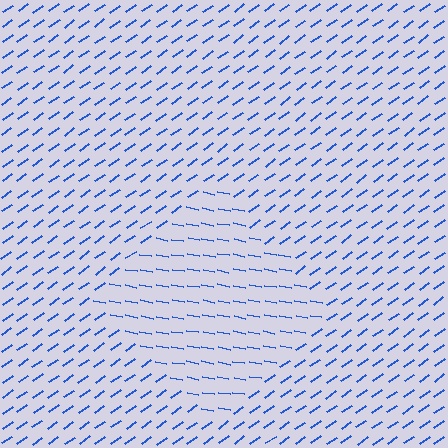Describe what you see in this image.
The image is filled with small blue line segments. A diamond region in the image has lines oriented differently from the surrounding lines, creating a visible texture boundary.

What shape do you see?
I see a diamond.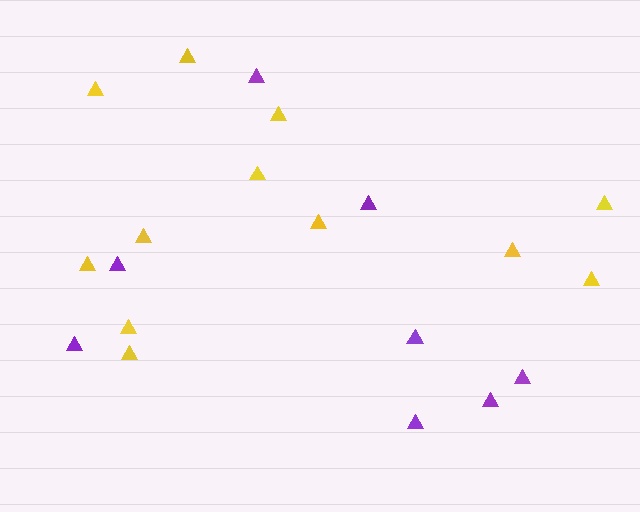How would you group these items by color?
There are 2 groups: one group of yellow triangles (12) and one group of purple triangles (8).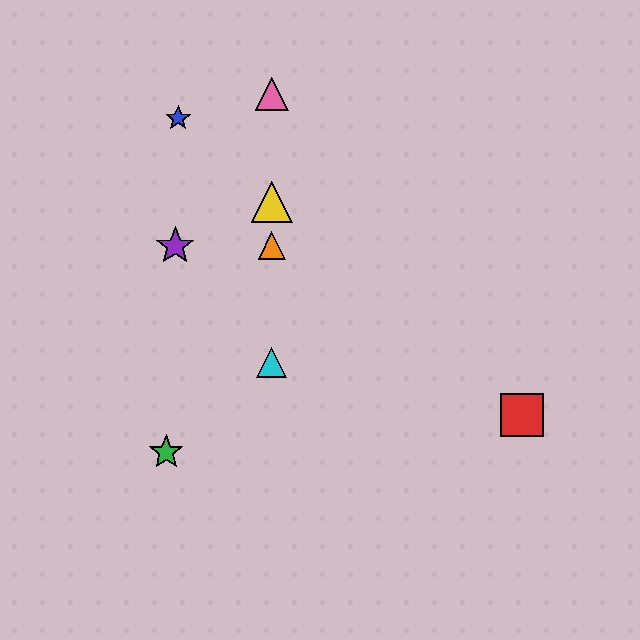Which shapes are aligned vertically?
The yellow triangle, the orange triangle, the cyan triangle, the pink triangle are aligned vertically.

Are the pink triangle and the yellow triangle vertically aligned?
Yes, both are at x≈272.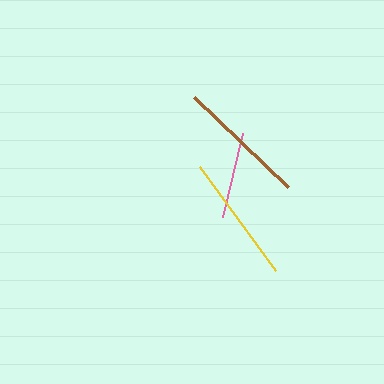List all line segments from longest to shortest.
From longest to shortest: brown, yellow, pink.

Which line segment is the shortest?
The pink line is the shortest at approximately 86 pixels.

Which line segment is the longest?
The brown line is the longest at approximately 131 pixels.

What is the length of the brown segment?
The brown segment is approximately 131 pixels long.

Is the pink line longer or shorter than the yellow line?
The yellow line is longer than the pink line.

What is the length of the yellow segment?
The yellow segment is approximately 129 pixels long.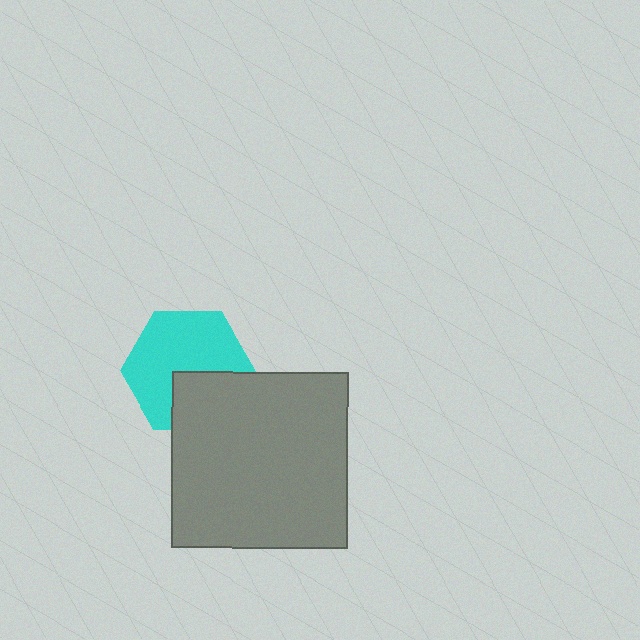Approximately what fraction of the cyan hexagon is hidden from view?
Roughly 33% of the cyan hexagon is hidden behind the gray square.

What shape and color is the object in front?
The object in front is a gray square.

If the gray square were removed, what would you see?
You would see the complete cyan hexagon.